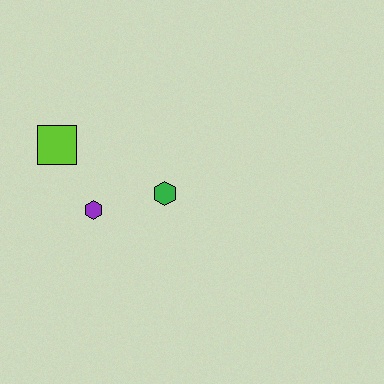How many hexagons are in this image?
There are 2 hexagons.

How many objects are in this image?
There are 3 objects.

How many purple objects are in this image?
There is 1 purple object.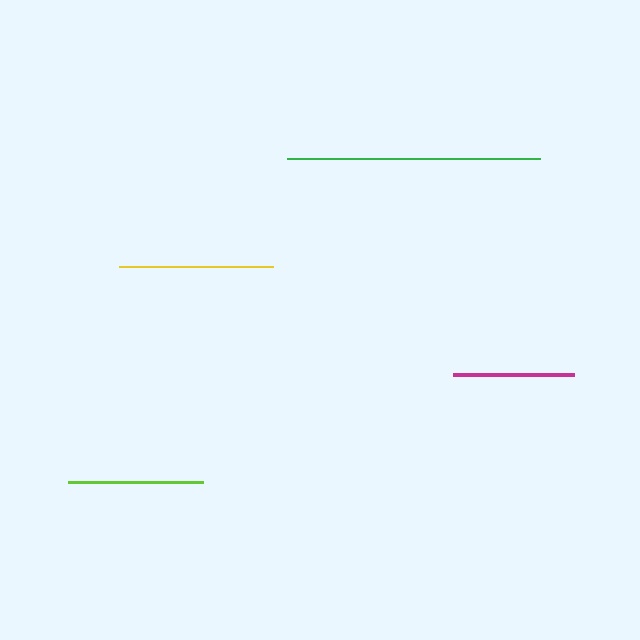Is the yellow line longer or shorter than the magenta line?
The yellow line is longer than the magenta line.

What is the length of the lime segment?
The lime segment is approximately 135 pixels long.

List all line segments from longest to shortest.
From longest to shortest: green, yellow, lime, magenta.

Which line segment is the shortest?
The magenta line is the shortest at approximately 121 pixels.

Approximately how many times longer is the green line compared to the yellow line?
The green line is approximately 1.6 times the length of the yellow line.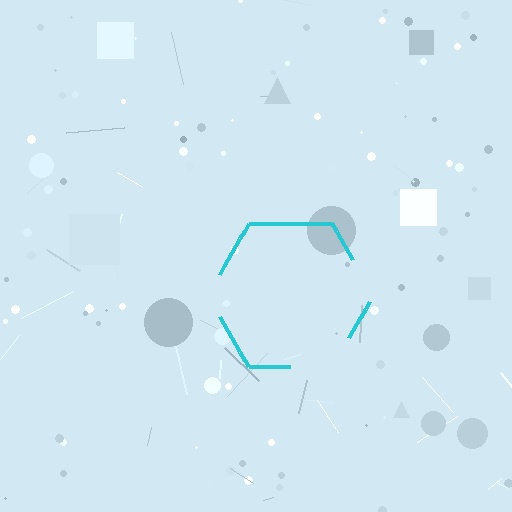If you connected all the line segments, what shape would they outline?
They would outline a hexagon.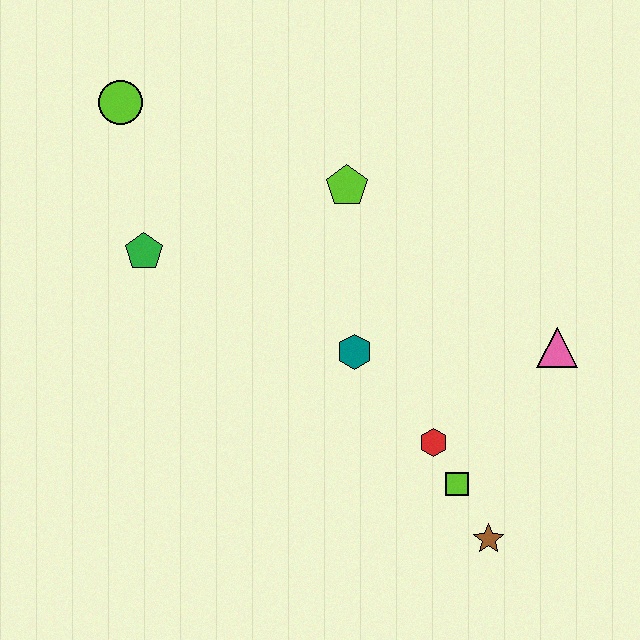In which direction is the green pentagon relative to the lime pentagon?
The green pentagon is to the left of the lime pentagon.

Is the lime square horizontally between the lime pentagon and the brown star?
Yes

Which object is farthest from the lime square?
The lime circle is farthest from the lime square.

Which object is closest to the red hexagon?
The lime square is closest to the red hexagon.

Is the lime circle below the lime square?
No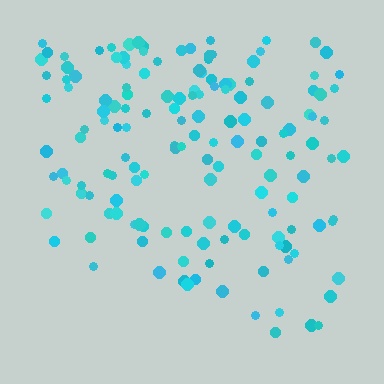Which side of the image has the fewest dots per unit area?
The bottom.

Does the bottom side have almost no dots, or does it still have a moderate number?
Still a moderate number, just noticeably fewer than the top.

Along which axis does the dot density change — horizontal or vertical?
Vertical.